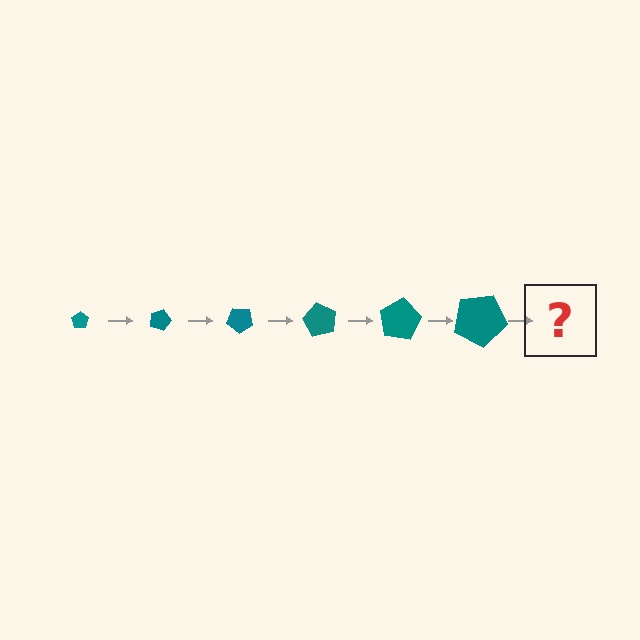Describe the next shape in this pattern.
It should be a pentagon, larger than the previous one and rotated 120 degrees from the start.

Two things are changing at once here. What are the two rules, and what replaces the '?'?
The two rules are that the pentagon grows larger each step and it rotates 20 degrees each step. The '?' should be a pentagon, larger than the previous one and rotated 120 degrees from the start.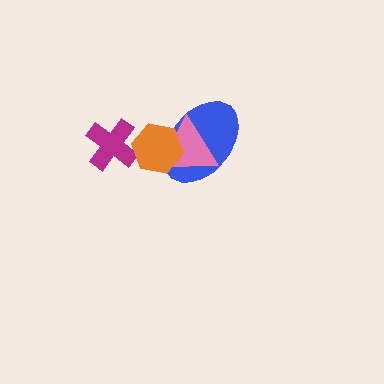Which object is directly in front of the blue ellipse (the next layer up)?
The pink triangle is directly in front of the blue ellipse.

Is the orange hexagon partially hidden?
No, no other shape covers it.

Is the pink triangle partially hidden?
Yes, it is partially covered by another shape.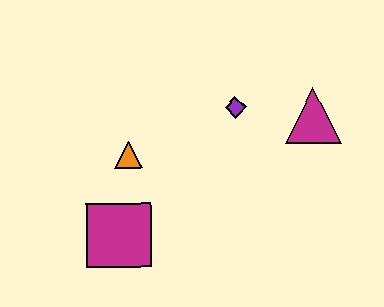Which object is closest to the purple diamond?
The magenta triangle is closest to the purple diamond.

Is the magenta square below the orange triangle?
Yes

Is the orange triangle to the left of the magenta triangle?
Yes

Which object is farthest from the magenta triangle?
The magenta square is farthest from the magenta triangle.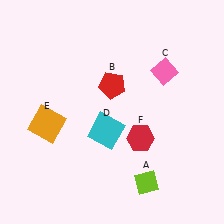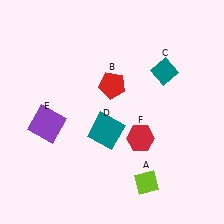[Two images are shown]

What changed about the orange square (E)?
In Image 1, E is orange. In Image 2, it changed to purple.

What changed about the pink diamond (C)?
In Image 1, C is pink. In Image 2, it changed to teal.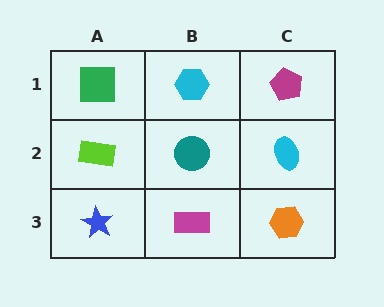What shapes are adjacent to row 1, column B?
A teal circle (row 2, column B), a green square (row 1, column A), a magenta pentagon (row 1, column C).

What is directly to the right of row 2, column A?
A teal circle.